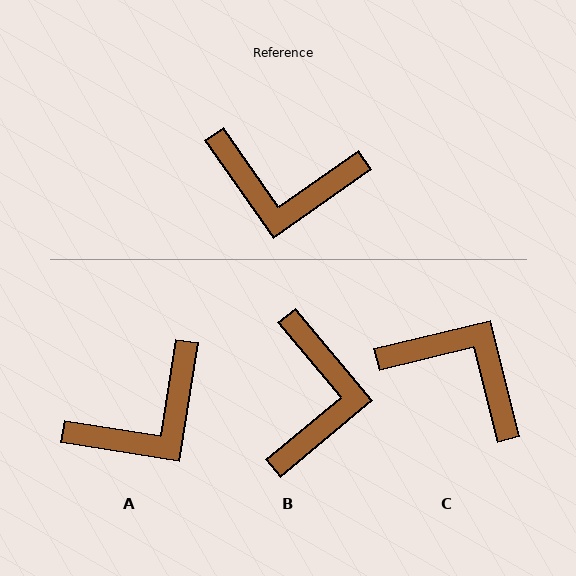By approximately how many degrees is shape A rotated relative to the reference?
Approximately 46 degrees counter-clockwise.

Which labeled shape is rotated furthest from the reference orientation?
C, about 159 degrees away.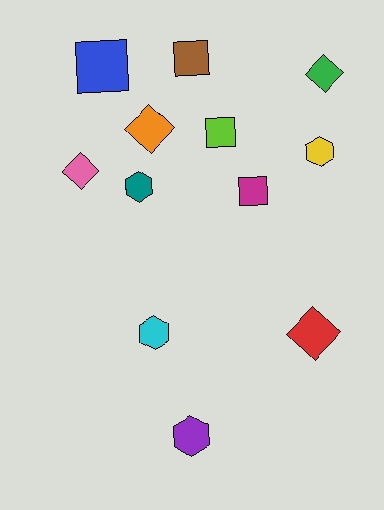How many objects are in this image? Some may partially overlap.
There are 12 objects.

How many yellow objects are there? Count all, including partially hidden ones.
There is 1 yellow object.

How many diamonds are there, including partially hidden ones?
There are 4 diamonds.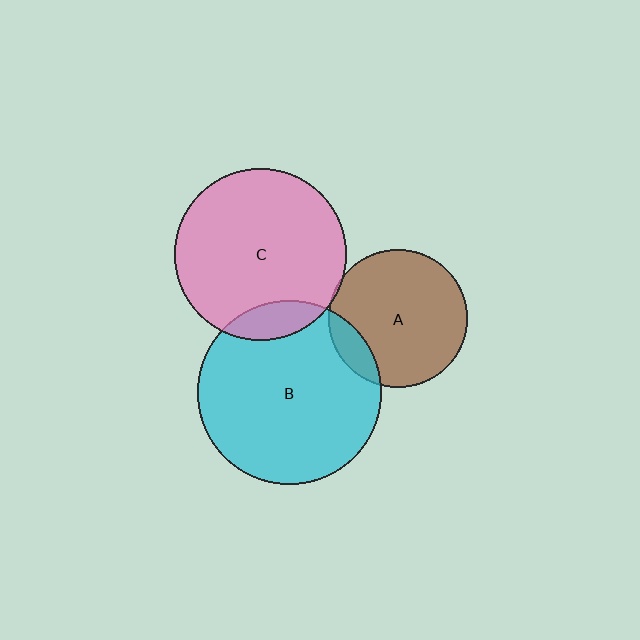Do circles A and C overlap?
Yes.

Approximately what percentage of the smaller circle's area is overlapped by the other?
Approximately 5%.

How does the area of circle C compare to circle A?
Approximately 1.5 times.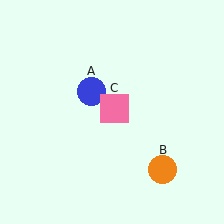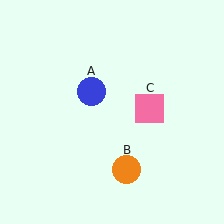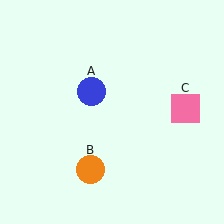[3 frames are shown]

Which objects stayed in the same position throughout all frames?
Blue circle (object A) remained stationary.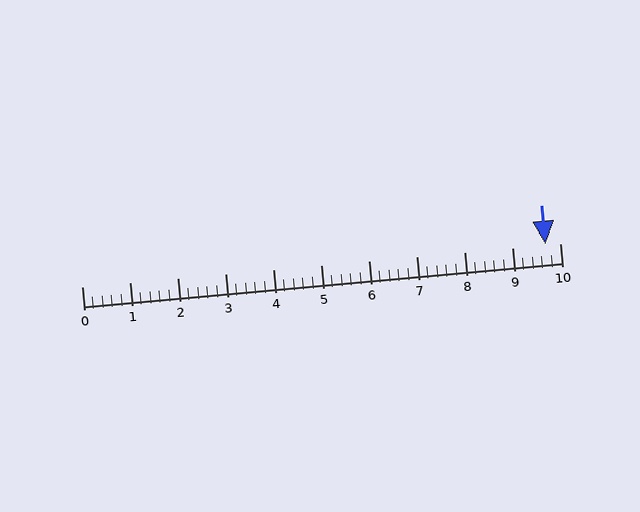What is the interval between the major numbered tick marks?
The major tick marks are spaced 1 units apart.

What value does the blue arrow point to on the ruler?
The blue arrow points to approximately 9.7.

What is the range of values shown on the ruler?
The ruler shows values from 0 to 10.